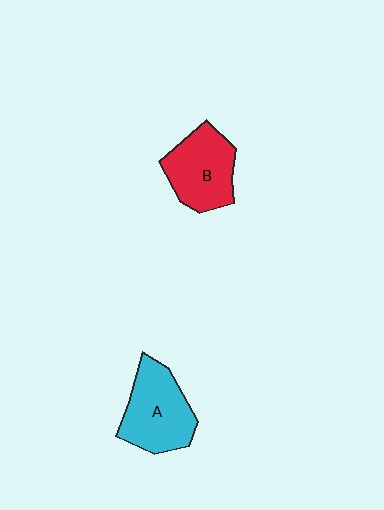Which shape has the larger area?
Shape A (cyan).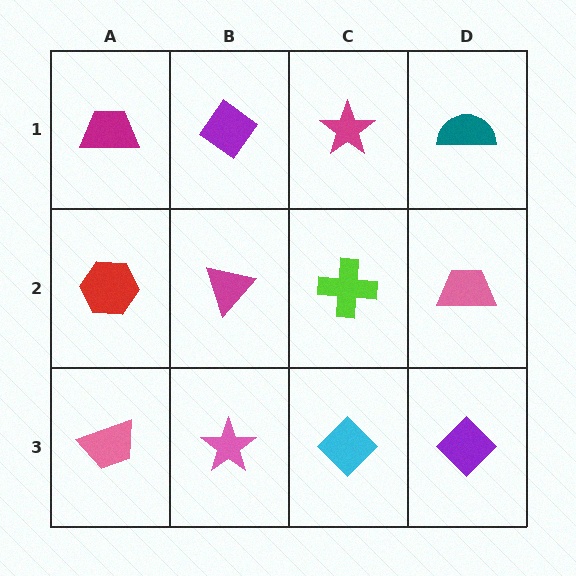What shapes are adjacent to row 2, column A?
A magenta trapezoid (row 1, column A), a pink trapezoid (row 3, column A), a magenta triangle (row 2, column B).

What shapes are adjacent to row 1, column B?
A magenta triangle (row 2, column B), a magenta trapezoid (row 1, column A), a magenta star (row 1, column C).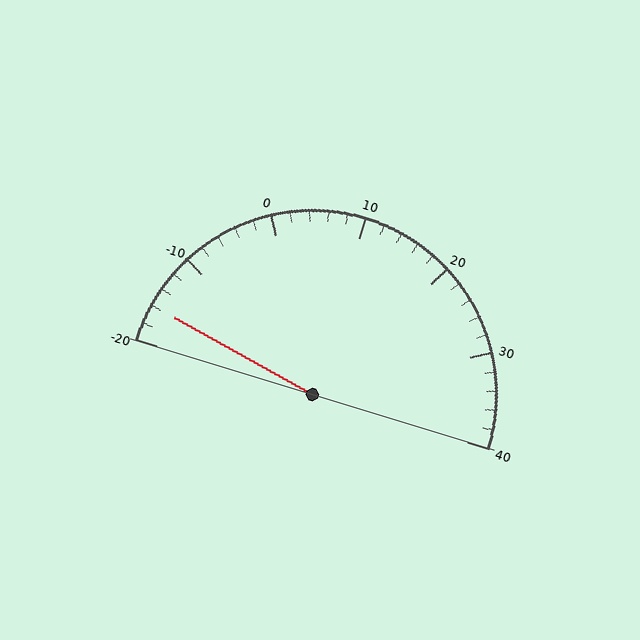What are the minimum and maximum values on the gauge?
The gauge ranges from -20 to 40.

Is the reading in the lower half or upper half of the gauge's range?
The reading is in the lower half of the range (-20 to 40).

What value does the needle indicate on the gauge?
The needle indicates approximately -16.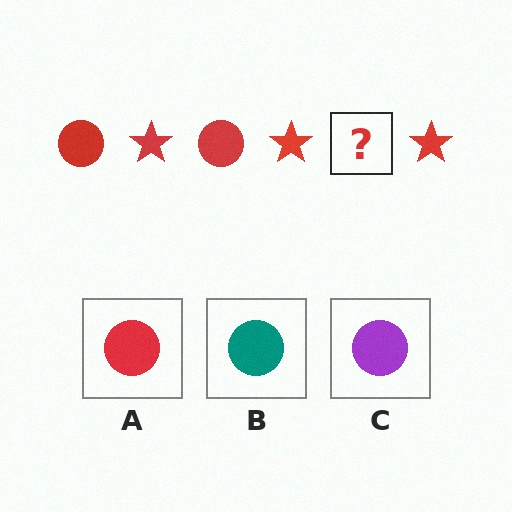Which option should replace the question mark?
Option A.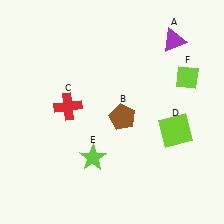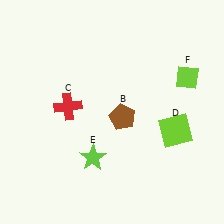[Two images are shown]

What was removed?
The purple triangle (A) was removed in Image 2.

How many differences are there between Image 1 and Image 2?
There is 1 difference between the two images.